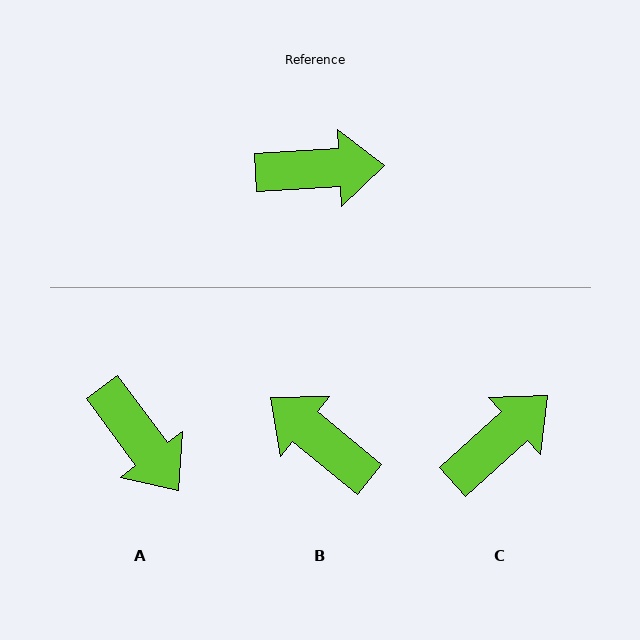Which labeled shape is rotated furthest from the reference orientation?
B, about 137 degrees away.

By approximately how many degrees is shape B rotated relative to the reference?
Approximately 137 degrees counter-clockwise.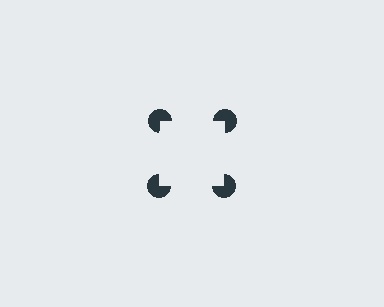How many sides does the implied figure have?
4 sides.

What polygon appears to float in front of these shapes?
An illusory square — its edges are inferred from the aligned wedge cuts in the pac-man discs, not physically drawn.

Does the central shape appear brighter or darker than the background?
It typically appears slightly brighter than the background, even though no actual brightness change is drawn.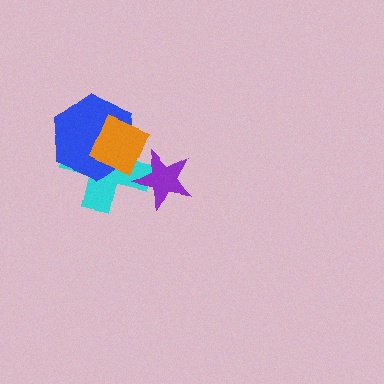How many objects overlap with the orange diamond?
3 objects overlap with the orange diamond.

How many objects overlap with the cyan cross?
3 objects overlap with the cyan cross.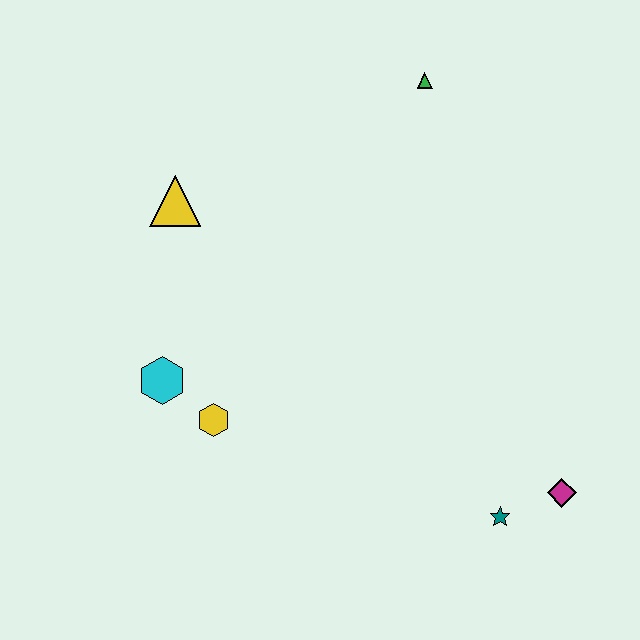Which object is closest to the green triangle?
The yellow triangle is closest to the green triangle.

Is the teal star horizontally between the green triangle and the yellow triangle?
No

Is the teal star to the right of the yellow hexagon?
Yes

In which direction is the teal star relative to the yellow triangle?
The teal star is to the right of the yellow triangle.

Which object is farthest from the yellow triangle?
The magenta diamond is farthest from the yellow triangle.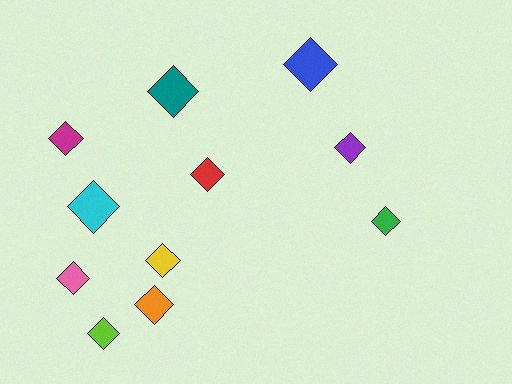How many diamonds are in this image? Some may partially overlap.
There are 11 diamonds.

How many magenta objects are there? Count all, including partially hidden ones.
There is 1 magenta object.